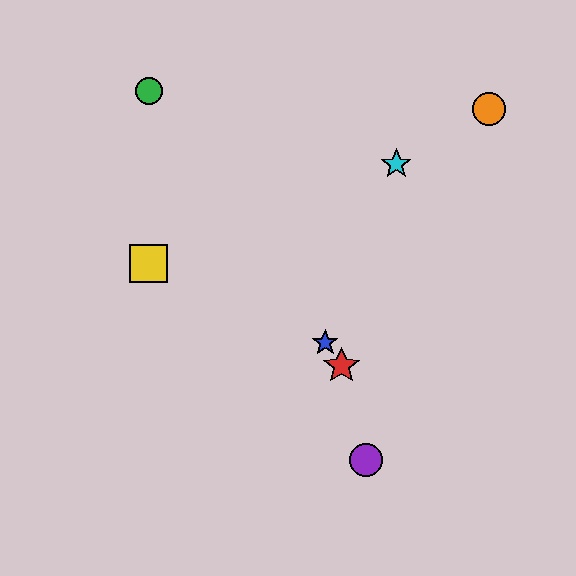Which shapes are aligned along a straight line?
The red star, the blue star, the green circle are aligned along a straight line.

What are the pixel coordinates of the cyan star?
The cyan star is at (396, 164).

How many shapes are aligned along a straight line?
3 shapes (the red star, the blue star, the green circle) are aligned along a straight line.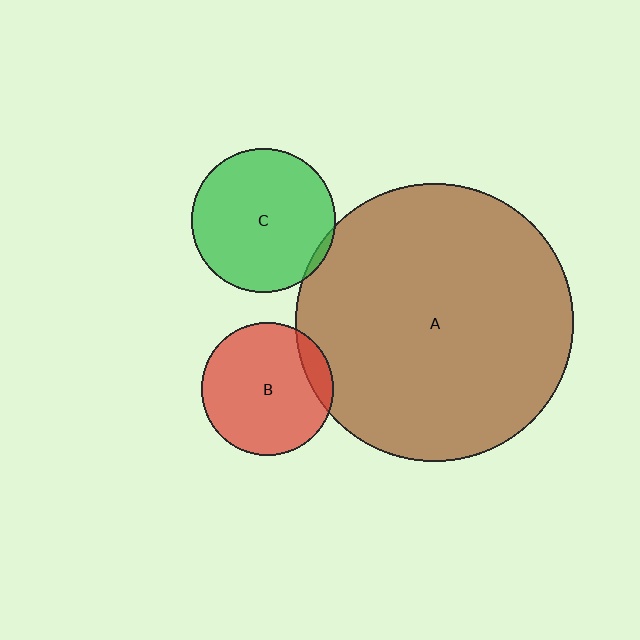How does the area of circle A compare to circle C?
Approximately 3.7 times.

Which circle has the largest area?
Circle A (brown).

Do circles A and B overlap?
Yes.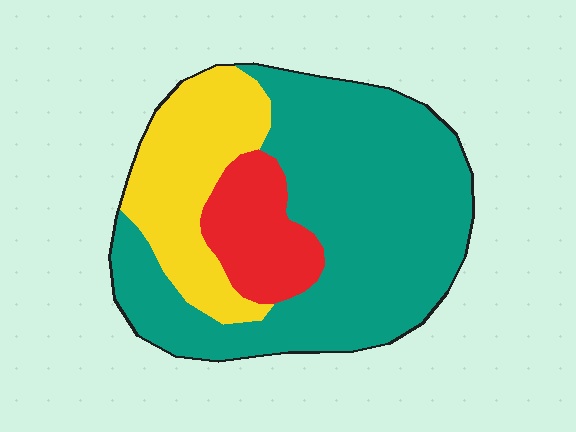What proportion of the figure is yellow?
Yellow covers about 25% of the figure.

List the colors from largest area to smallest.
From largest to smallest: teal, yellow, red.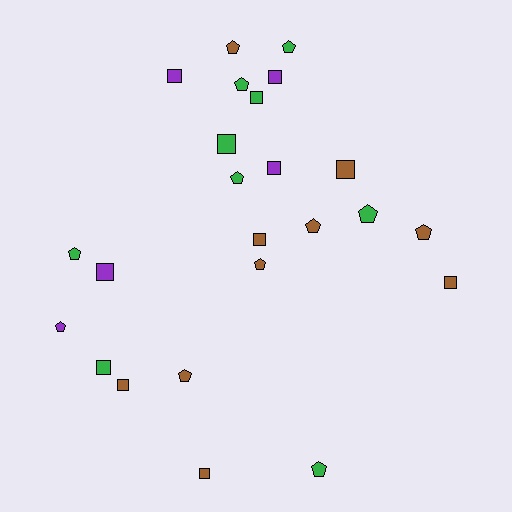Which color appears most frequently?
Brown, with 10 objects.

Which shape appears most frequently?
Pentagon, with 12 objects.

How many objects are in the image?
There are 24 objects.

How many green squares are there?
There are 3 green squares.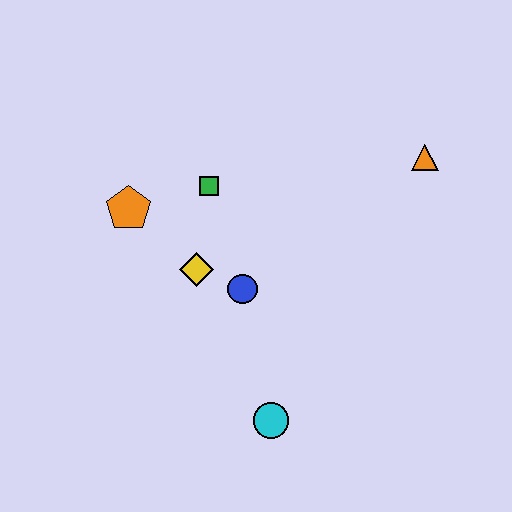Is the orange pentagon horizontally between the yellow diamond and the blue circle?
No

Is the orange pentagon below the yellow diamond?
No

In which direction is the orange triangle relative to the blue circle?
The orange triangle is to the right of the blue circle.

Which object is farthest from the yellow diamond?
The orange triangle is farthest from the yellow diamond.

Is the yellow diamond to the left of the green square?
Yes